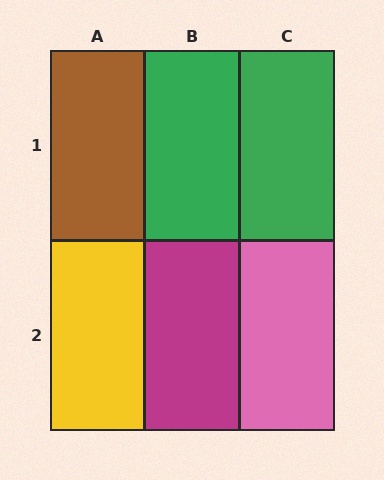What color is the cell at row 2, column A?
Yellow.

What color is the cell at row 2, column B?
Magenta.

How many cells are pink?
1 cell is pink.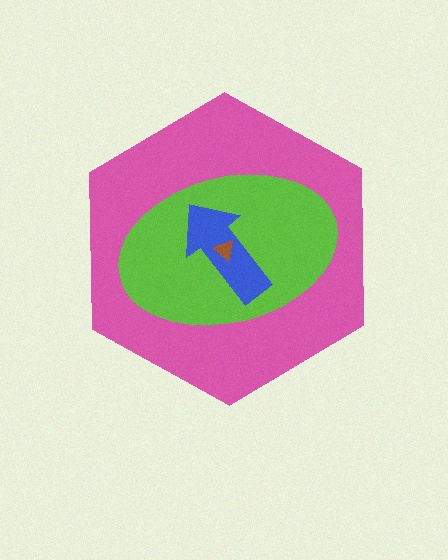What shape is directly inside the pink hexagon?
The lime ellipse.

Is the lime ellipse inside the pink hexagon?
Yes.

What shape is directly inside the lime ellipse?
The blue arrow.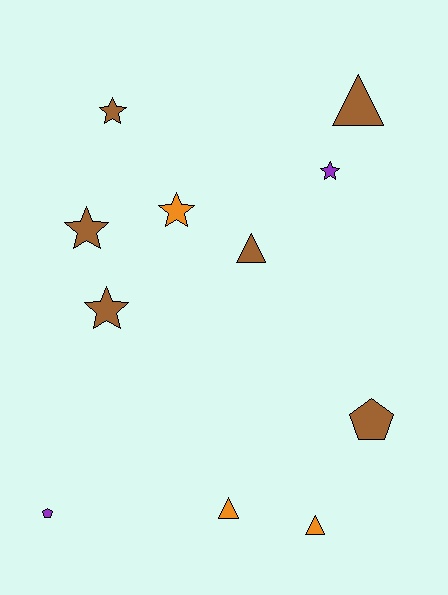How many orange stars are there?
There is 1 orange star.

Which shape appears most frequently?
Star, with 5 objects.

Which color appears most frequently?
Brown, with 6 objects.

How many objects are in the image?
There are 11 objects.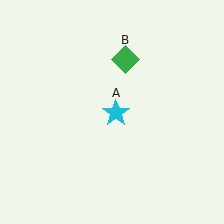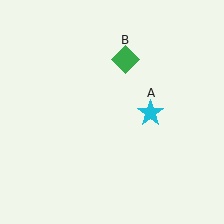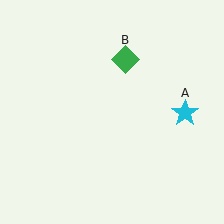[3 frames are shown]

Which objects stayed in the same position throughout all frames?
Green diamond (object B) remained stationary.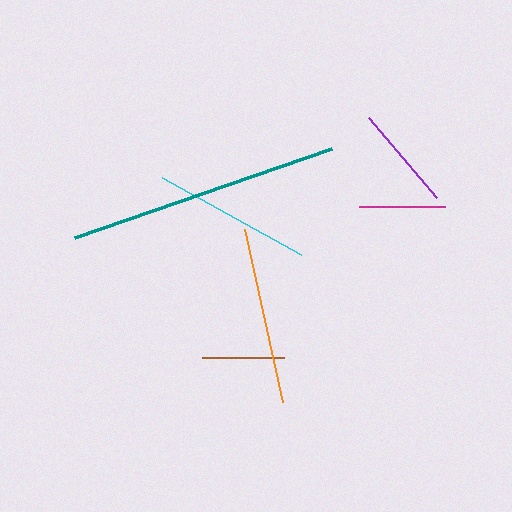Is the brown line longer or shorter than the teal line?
The teal line is longer than the brown line.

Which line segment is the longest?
The teal line is the longest at approximately 272 pixels.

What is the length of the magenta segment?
The magenta segment is approximately 86 pixels long.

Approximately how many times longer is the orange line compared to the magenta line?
The orange line is approximately 2.1 times the length of the magenta line.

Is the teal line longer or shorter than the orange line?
The teal line is longer than the orange line.